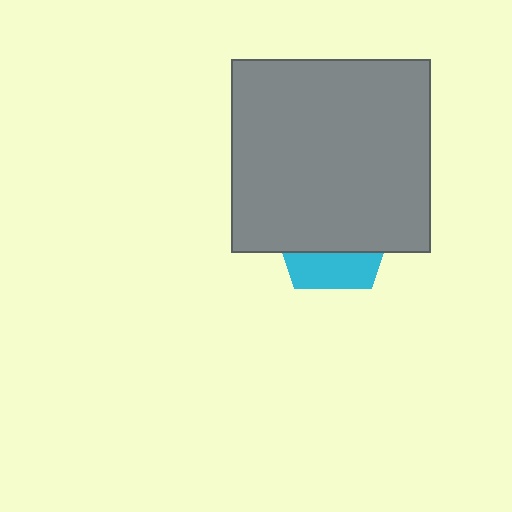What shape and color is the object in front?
The object in front is a gray rectangle.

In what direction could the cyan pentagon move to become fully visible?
The cyan pentagon could move down. That would shift it out from behind the gray rectangle entirely.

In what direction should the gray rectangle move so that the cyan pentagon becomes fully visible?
The gray rectangle should move up. That is the shortest direction to clear the overlap and leave the cyan pentagon fully visible.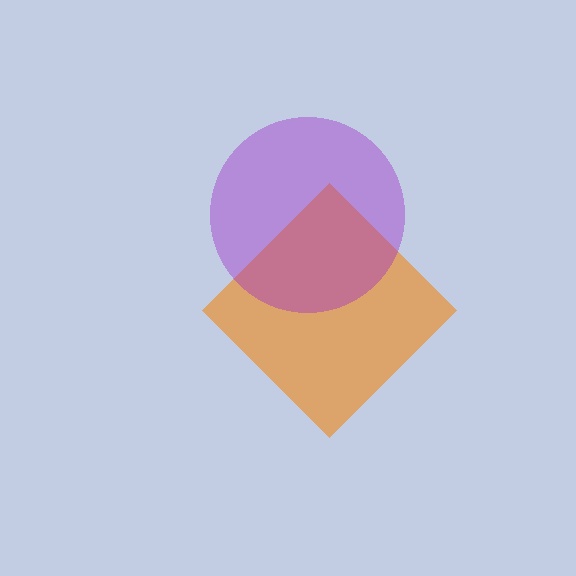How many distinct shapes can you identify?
There are 2 distinct shapes: an orange diamond, a purple circle.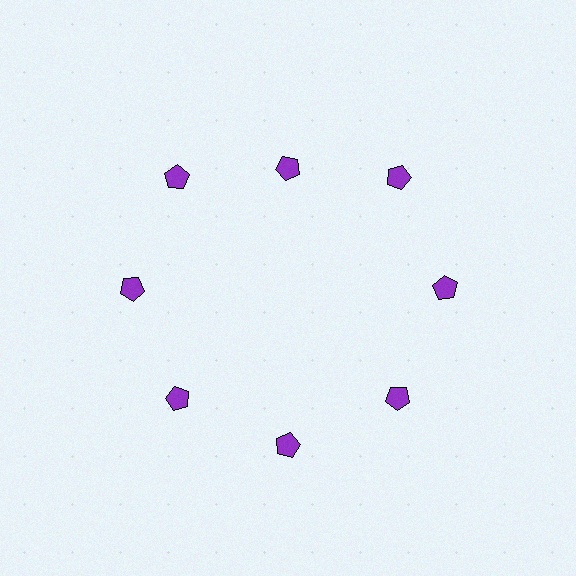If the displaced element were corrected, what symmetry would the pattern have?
It would have 8-fold rotational symmetry — the pattern would map onto itself every 45 degrees.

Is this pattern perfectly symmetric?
No. The 8 purple pentagons are arranged in a ring, but one element near the 12 o'clock position is pulled inward toward the center, breaking the 8-fold rotational symmetry.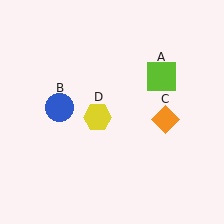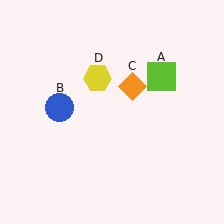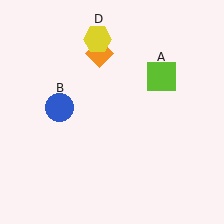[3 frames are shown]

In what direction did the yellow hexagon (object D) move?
The yellow hexagon (object D) moved up.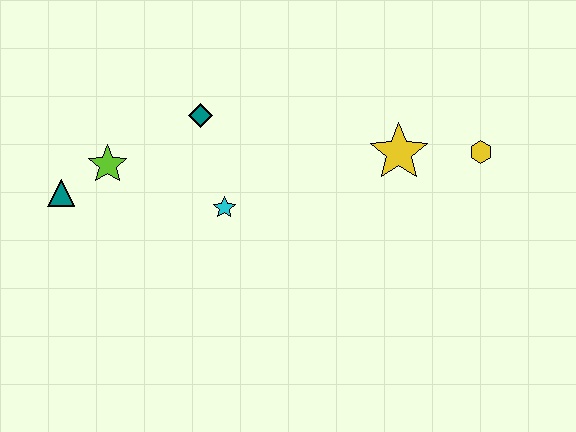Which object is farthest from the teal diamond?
The yellow hexagon is farthest from the teal diamond.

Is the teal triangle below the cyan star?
No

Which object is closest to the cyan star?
The teal diamond is closest to the cyan star.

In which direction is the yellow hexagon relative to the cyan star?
The yellow hexagon is to the right of the cyan star.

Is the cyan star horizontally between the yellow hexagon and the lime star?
Yes